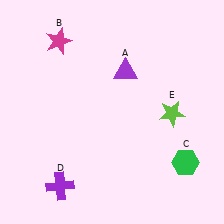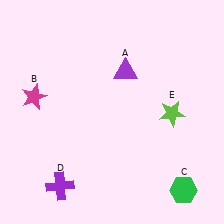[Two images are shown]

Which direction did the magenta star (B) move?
The magenta star (B) moved down.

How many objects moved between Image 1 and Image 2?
2 objects moved between the two images.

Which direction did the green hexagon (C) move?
The green hexagon (C) moved down.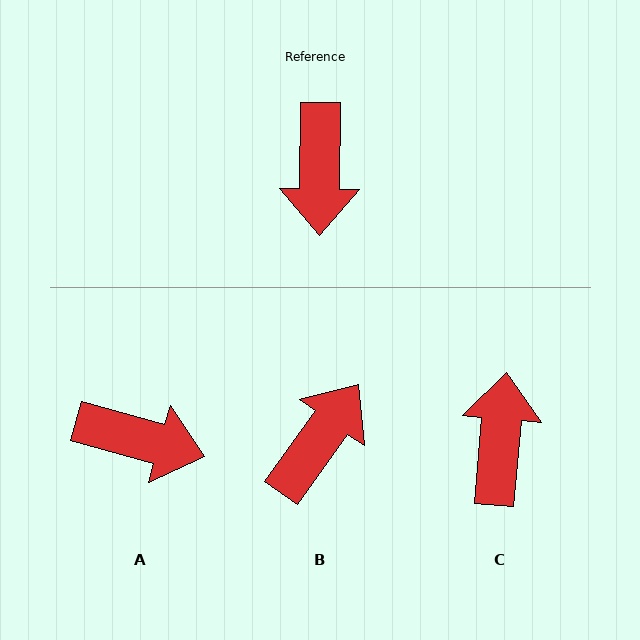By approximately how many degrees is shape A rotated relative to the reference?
Approximately 75 degrees counter-clockwise.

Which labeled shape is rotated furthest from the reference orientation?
C, about 176 degrees away.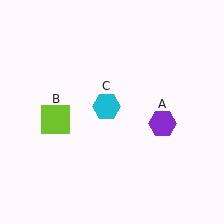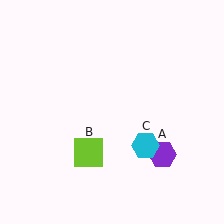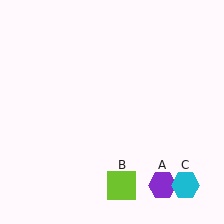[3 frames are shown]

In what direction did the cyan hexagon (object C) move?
The cyan hexagon (object C) moved down and to the right.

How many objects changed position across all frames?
3 objects changed position: purple hexagon (object A), lime square (object B), cyan hexagon (object C).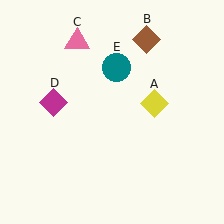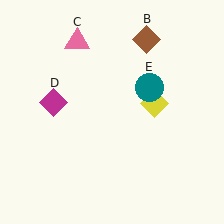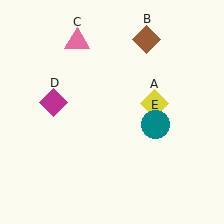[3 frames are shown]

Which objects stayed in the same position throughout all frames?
Yellow diamond (object A) and brown diamond (object B) and pink triangle (object C) and magenta diamond (object D) remained stationary.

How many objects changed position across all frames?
1 object changed position: teal circle (object E).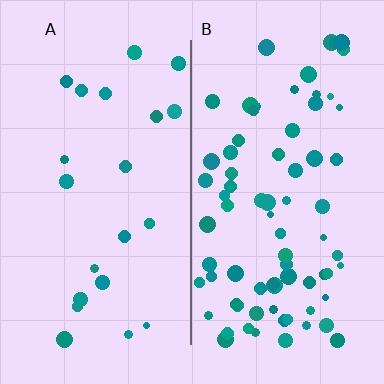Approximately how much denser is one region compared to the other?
Approximately 3.6× — region B over region A.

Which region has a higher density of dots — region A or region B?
B (the right).